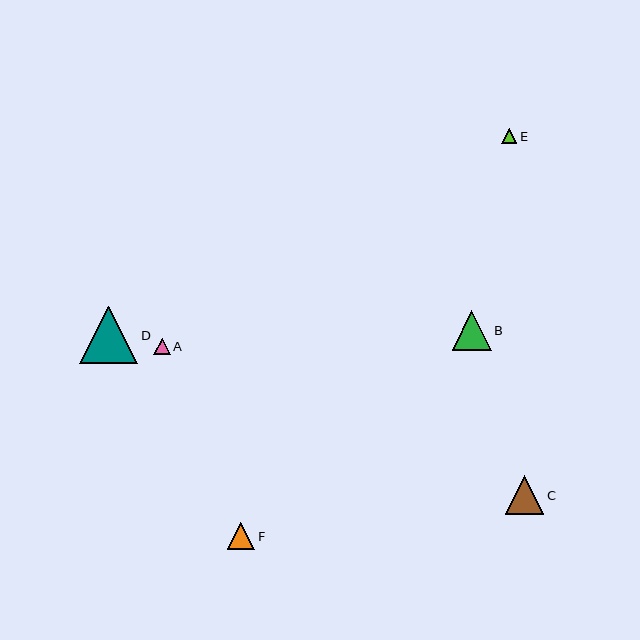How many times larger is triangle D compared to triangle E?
Triangle D is approximately 3.8 times the size of triangle E.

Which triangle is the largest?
Triangle D is the largest with a size of approximately 58 pixels.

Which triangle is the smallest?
Triangle E is the smallest with a size of approximately 15 pixels.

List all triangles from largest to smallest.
From largest to smallest: D, B, C, F, A, E.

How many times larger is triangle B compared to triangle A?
Triangle B is approximately 2.4 times the size of triangle A.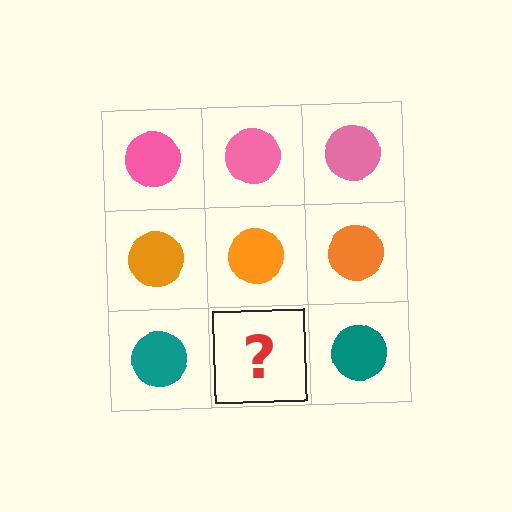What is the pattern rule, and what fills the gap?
The rule is that each row has a consistent color. The gap should be filled with a teal circle.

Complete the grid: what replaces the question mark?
The question mark should be replaced with a teal circle.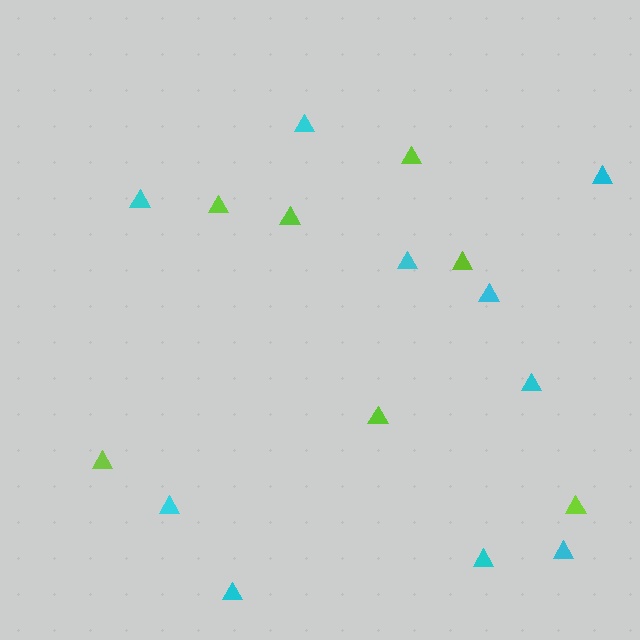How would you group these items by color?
There are 2 groups: one group of cyan triangles (10) and one group of lime triangles (7).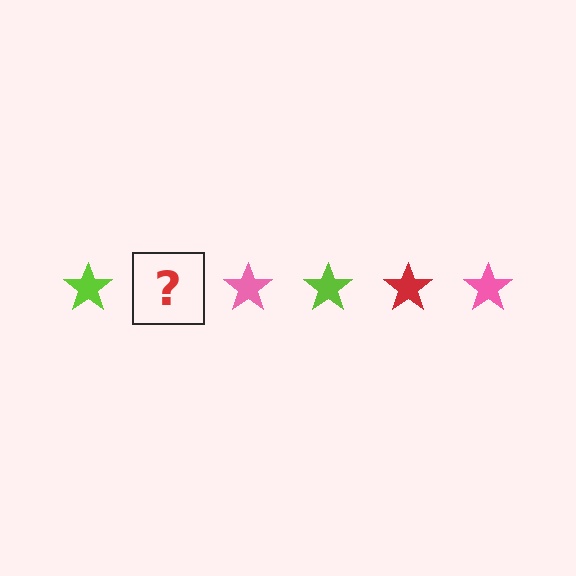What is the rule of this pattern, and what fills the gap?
The rule is that the pattern cycles through lime, red, pink stars. The gap should be filled with a red star.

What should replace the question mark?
The question mark should be replaced with a red star.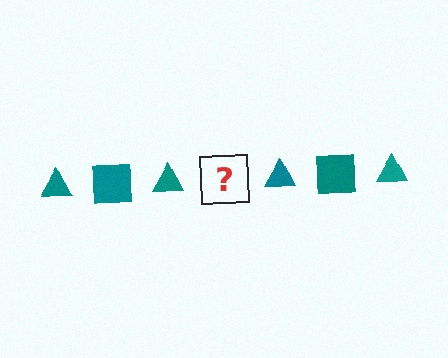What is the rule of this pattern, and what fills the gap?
The rule is that the pattern cycles through triangle, square shapes in teal. The gap should be filled with a teal square.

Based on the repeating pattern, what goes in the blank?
The blank should be a teal square.